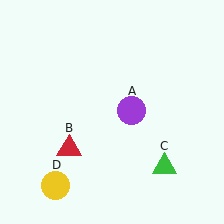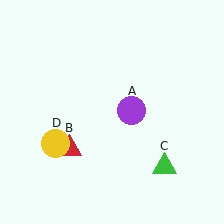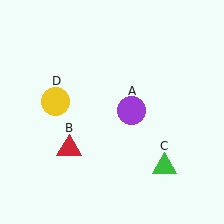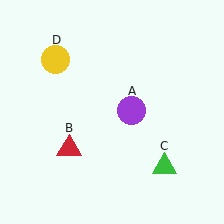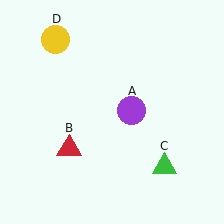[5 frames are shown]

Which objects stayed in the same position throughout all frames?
Purple circle (object A) and red triangle (object B) and green triangle (object C) remained stationary.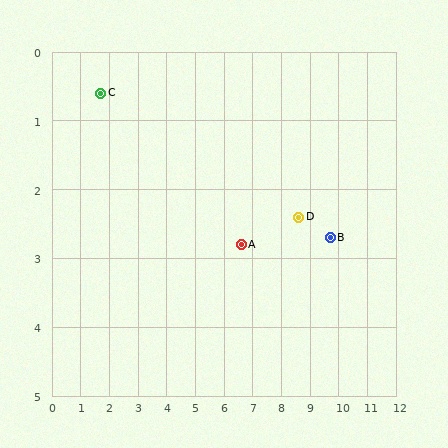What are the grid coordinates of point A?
Point A is at approximately (6.6, 2.8).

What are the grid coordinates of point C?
Point C is at approximately (1.7, 0.6).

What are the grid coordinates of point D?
Point D is at approximately (8.6, 2.4).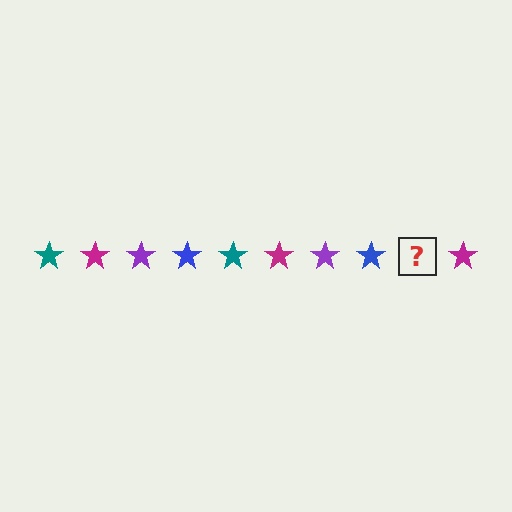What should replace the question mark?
The question mark should be replaced with a teal star.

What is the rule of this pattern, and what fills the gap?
The rule is that the pattern cycles through teal, magenta, purple, blue stars. The gap should be filled with a teal star.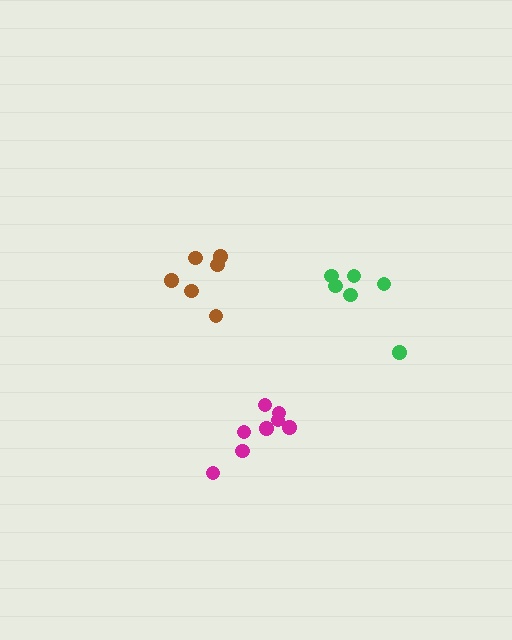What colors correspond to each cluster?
The clusters are colored: green, brown, magenta.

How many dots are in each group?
Group 1: 6 dots, Group 2: 6 dots, Group 3: 8 dots (20 total).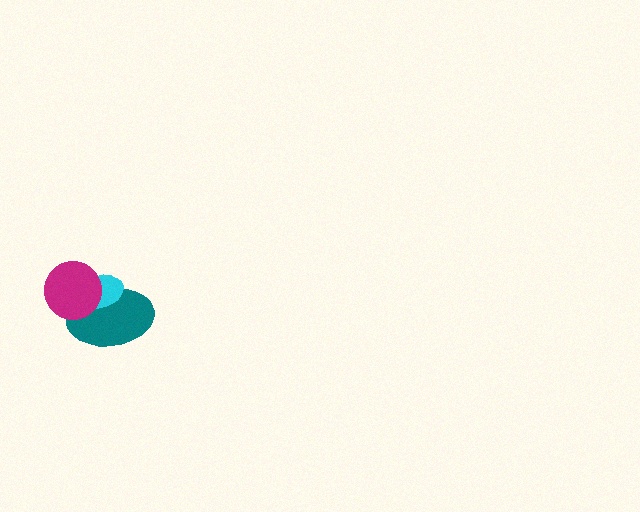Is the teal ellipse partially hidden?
Yes, it is partially covered by another shape.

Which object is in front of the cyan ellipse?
The magenta circle is in front of the cyan ellipse.